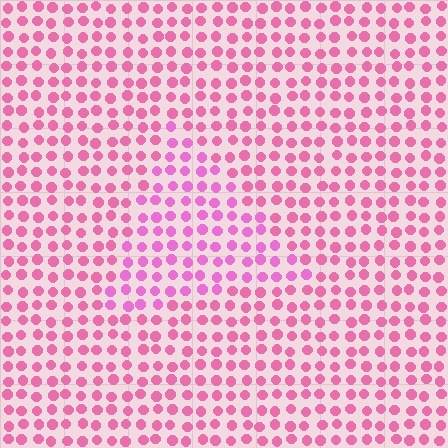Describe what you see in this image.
The image is filled with small pink elements in a uniform arrangement. A triangle-shaped region is visible where the elements are tinted to a slightly different hue, forming a subtle color boundary.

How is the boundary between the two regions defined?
The boundary is defined purely by a slight shift in hue (about 19 degrees). Spacing, size, and orientation are identical on both sides.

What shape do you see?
I see a triangle.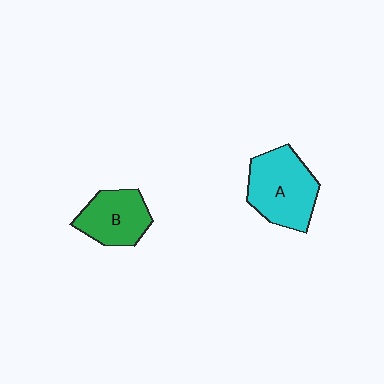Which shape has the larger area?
Shape A (cyan).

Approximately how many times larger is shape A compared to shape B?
Approximately 1.3 times.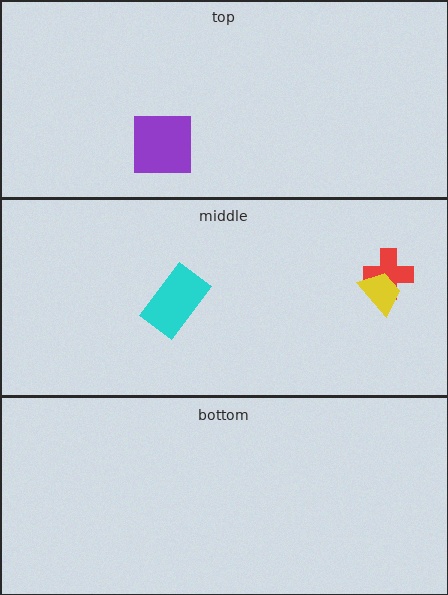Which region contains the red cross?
The middle region.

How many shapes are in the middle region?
3.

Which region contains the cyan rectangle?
The middle region.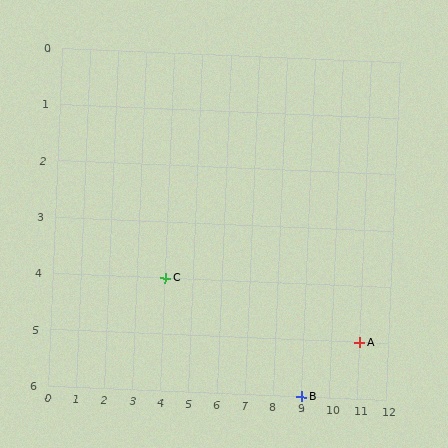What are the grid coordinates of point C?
Point C is at grid coordinates (4, 4).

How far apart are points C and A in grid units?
Points C and A are 7 columns and 1 row apart (about 7.1 grid units diagonally).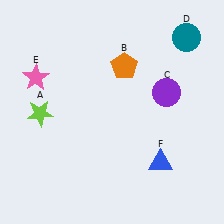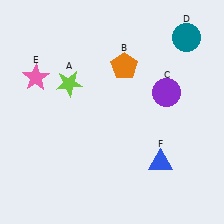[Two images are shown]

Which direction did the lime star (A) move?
The lime star (A) moved up.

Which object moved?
The lime star (A) moved up.